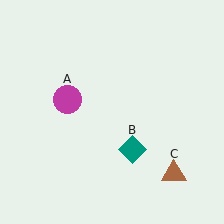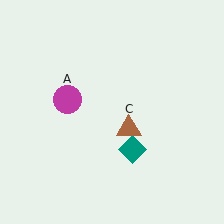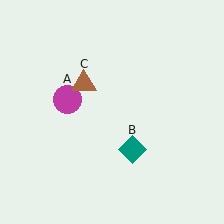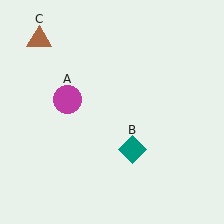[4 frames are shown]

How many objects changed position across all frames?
1 object changed position: brown triangle (object C).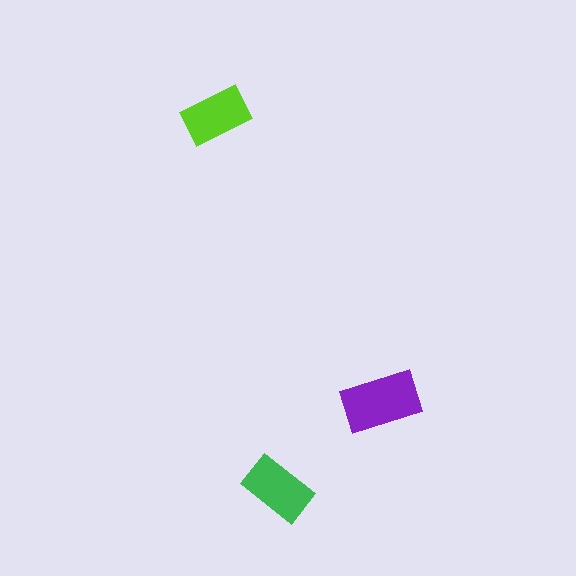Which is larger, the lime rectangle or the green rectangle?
The green one.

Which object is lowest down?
The green rectangle is bottommost.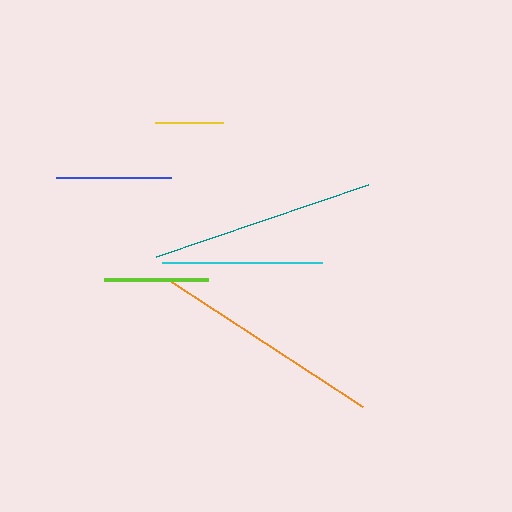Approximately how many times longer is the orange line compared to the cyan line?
The orange line is approximately 1.5 times the length of the cyan line.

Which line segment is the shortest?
The yellow line is the shortest at approximately 68 pixels.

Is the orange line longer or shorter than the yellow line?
The orange line is longer than the yellow line.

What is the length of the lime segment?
The lime segment is approximately 104 pixels long.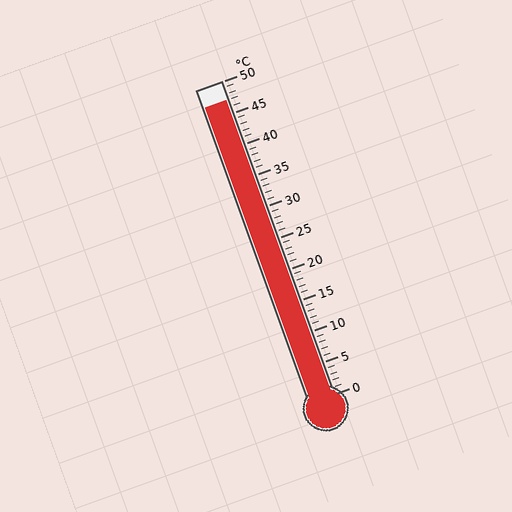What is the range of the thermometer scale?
The thermometer scale ranges from 0°C to 50°C.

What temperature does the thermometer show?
The thermometer shows approximately 47°C.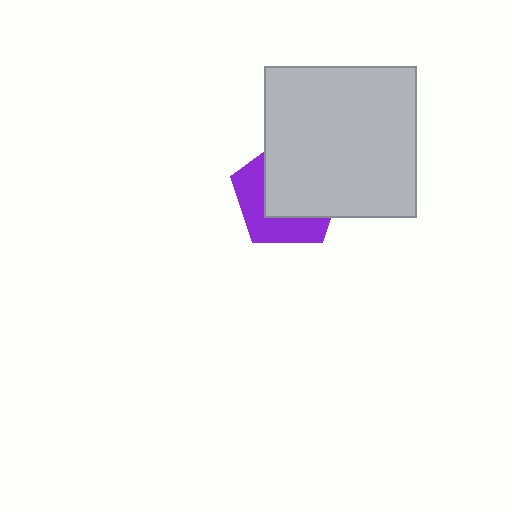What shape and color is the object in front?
The object in front is a light gray square.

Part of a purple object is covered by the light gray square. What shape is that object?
It is a pentagon.